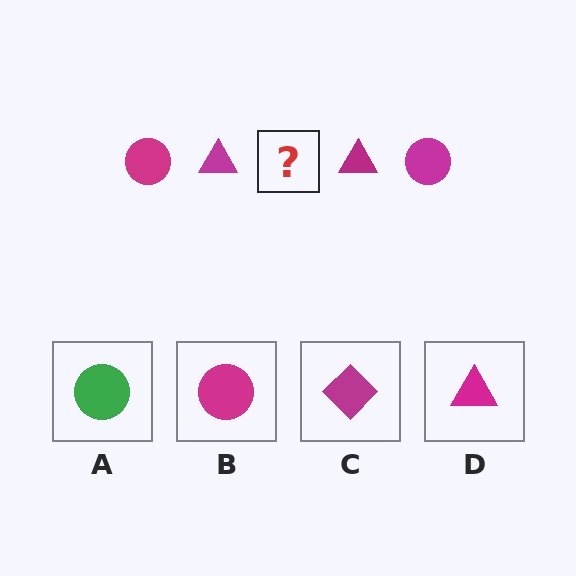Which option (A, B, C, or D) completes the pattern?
B.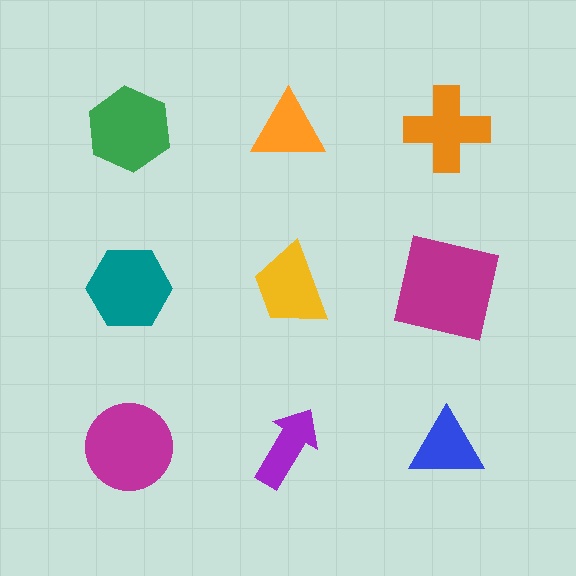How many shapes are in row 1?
3 shapes.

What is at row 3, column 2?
A purple arrow.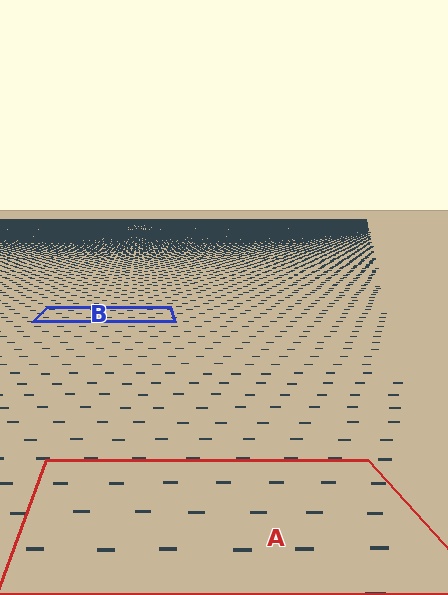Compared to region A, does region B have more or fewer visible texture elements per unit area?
Region B has more texture elements per unit area — they are packed more densely because it is farther away.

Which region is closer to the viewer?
Region A is closer. The texture elements there are larger and more spread out.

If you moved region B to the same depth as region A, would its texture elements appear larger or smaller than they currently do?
They would appear larger. At a closer depth, the same texture elements are projected at a bigger on-screen size.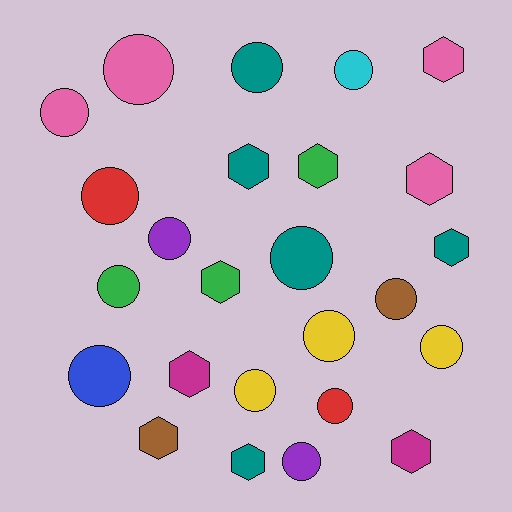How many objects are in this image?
There are 25 objects.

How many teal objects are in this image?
There are 5 teal objects.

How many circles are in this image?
There are 15 circles.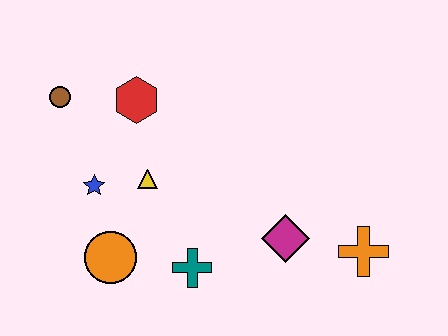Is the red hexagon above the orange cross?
Yes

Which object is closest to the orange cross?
The magenta diamond is closest to the orange cross.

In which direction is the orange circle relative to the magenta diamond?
The orange circle is to the left of the magenta diamond.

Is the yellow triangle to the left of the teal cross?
Yes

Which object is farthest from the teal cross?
The brown circle is farthest from the teal cross.